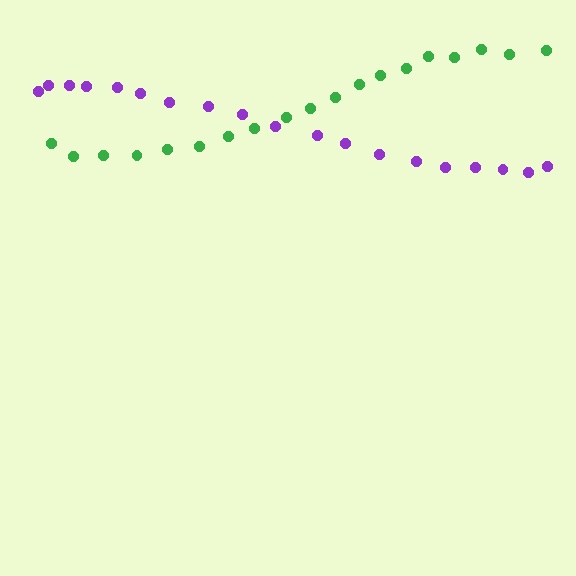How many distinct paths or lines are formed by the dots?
There are 2 distinct paths.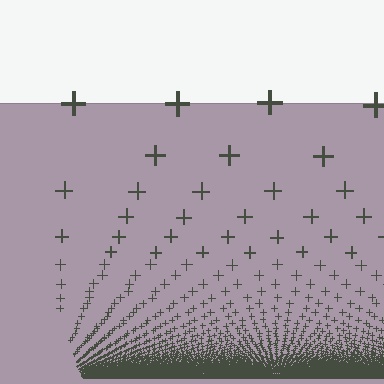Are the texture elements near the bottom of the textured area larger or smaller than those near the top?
Smaller. The gradient is inverted — elements near the bottom are smaller and denser.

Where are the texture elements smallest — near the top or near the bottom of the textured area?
Near the bottom.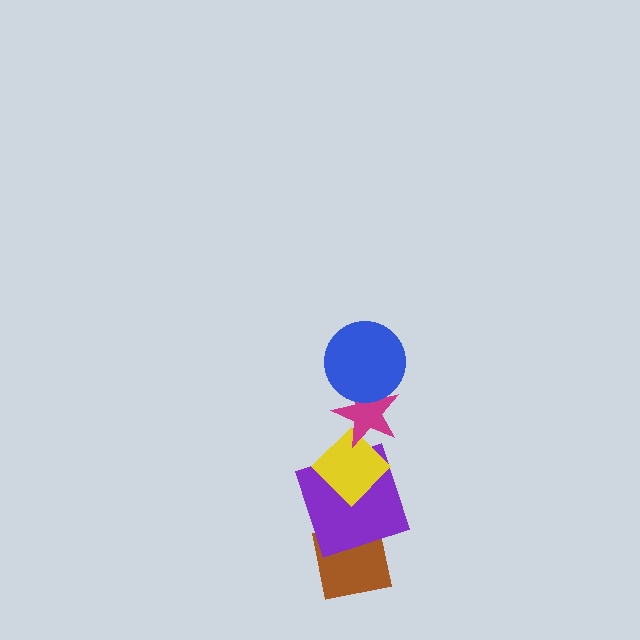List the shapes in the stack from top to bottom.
From top to bottom: the blue circle, the magenta star, the yellow diamond, the purple square, the brown square.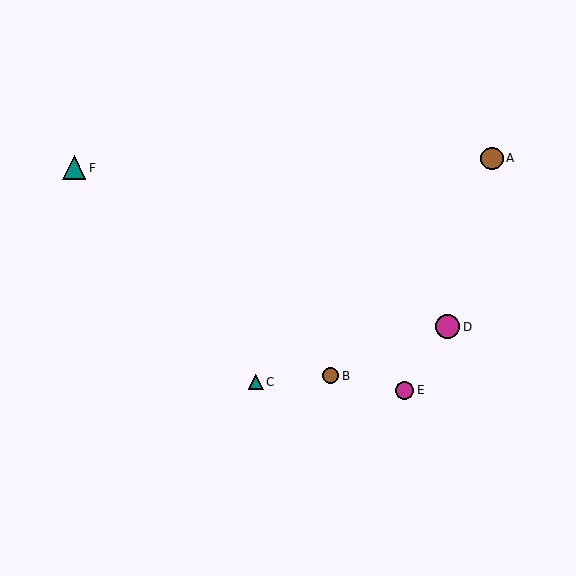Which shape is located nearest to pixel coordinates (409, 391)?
The magenta circle (labeled E) at (405, 390) is nearest to that location.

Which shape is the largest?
The magenta circle (labeled D) is the largest.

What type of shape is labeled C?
Shape C is a teal triangle.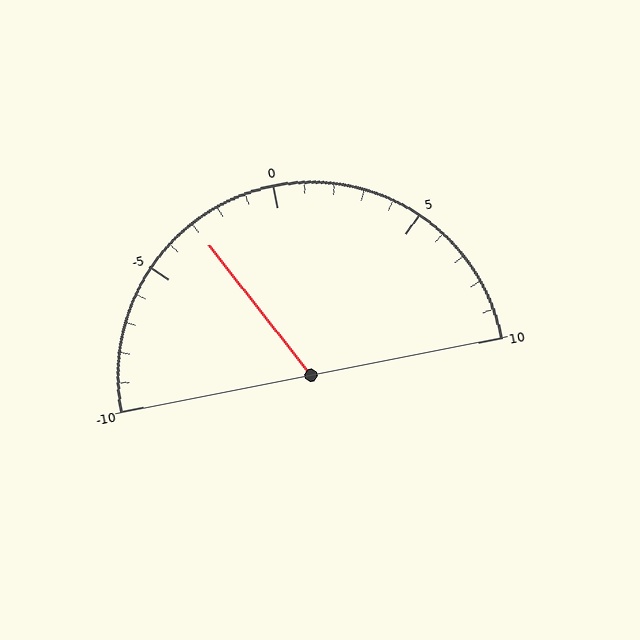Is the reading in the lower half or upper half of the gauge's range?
The reading is in the lower half of the range (-10 to 10).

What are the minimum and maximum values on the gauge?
The gauge ranges from -10 to 10.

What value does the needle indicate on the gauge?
The needle indicates approximately -3.